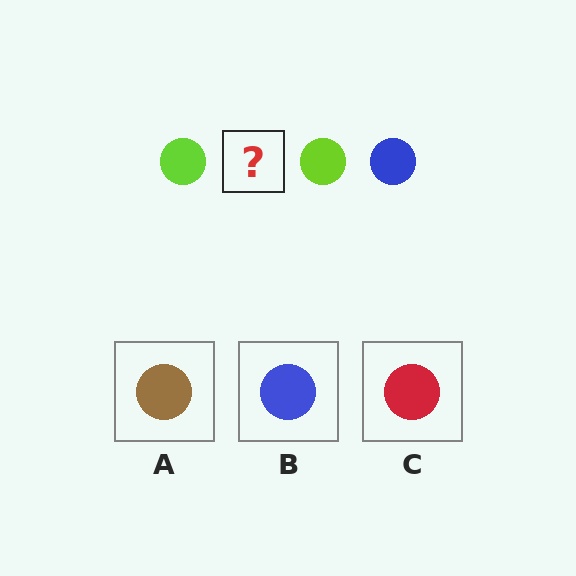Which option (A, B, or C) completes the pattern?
B.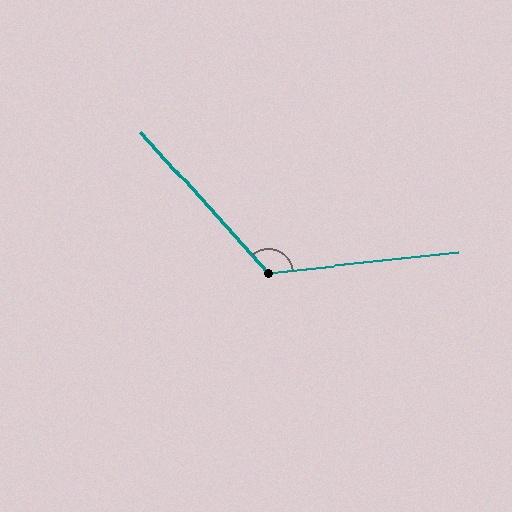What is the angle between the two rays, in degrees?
Approximately 126 degrees.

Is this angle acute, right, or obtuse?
It is obtuse.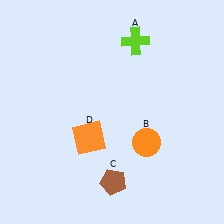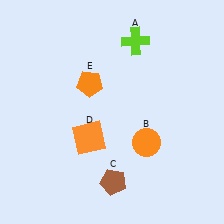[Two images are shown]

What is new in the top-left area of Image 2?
An orange pentagon (E) was added in the top-left area of Image 2.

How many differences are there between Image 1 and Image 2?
There is 1 difference between the two images.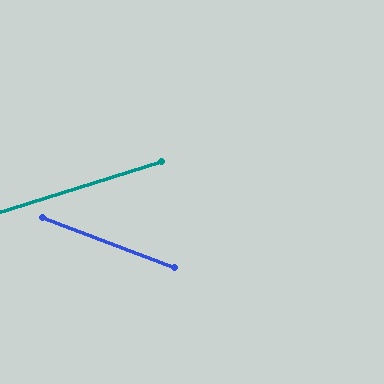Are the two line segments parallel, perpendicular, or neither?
Neither parallel nor perpendicular — they differ by about 38°.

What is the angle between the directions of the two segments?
Approximately 38 degrees.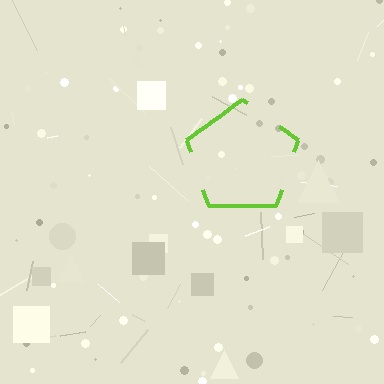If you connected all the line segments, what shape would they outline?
They would outline a pentagon.